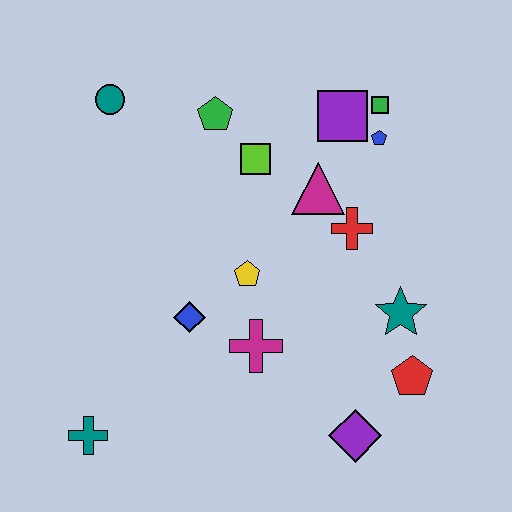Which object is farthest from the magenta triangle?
The teal cross is farthest from the magenta triangle.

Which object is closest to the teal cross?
The blue diamond is closest to the teal cross.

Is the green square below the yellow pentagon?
No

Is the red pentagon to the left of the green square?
No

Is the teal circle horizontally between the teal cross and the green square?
Yes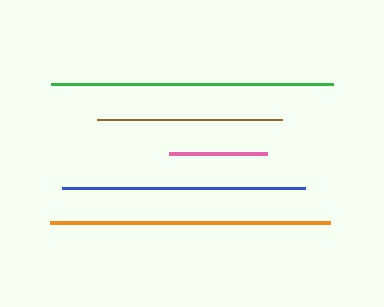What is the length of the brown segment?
The brown segment is approximately 185 pixels long.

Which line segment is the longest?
The green line is the longest at approximately 282 pixels.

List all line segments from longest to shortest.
From longest to shortest: green, orange, blue, brown, pink.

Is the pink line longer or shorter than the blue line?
The blue line is longer than the pink line.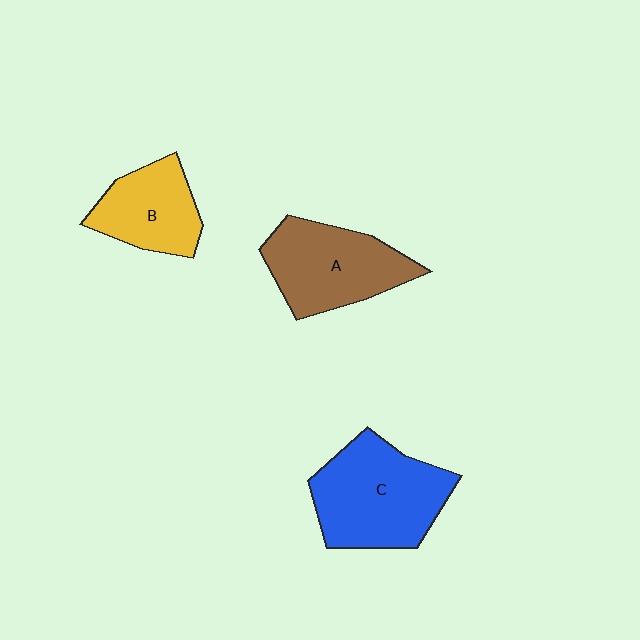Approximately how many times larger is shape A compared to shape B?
Approximately 1.3 times.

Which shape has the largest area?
Shape C (blue).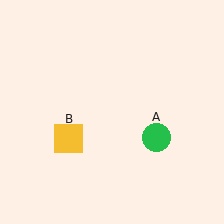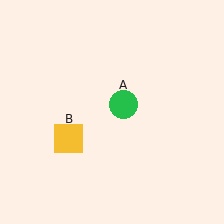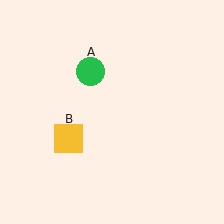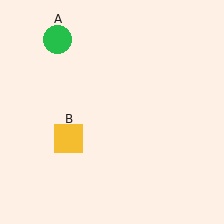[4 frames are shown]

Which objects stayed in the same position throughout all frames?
Yellow square (object B) remained stationary.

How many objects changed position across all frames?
1 object changed position: green circle (object A).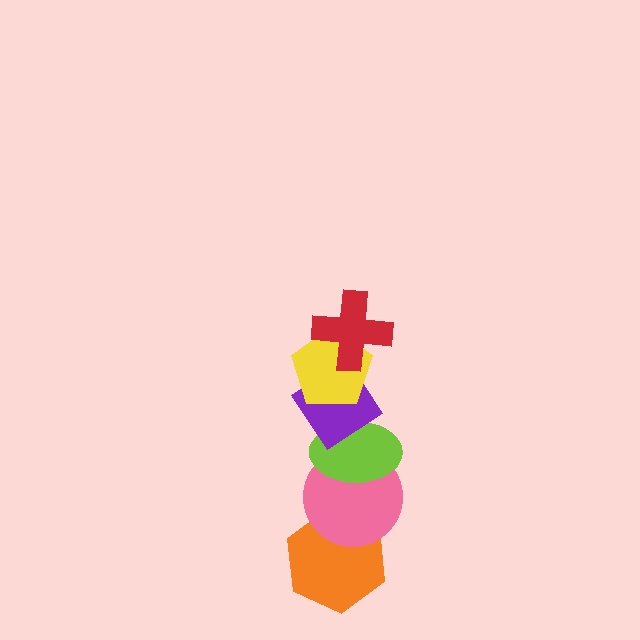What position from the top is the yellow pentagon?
The yellow pentagon is 2nd from the top.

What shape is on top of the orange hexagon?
The pink circle is on top of the orange hexagon.